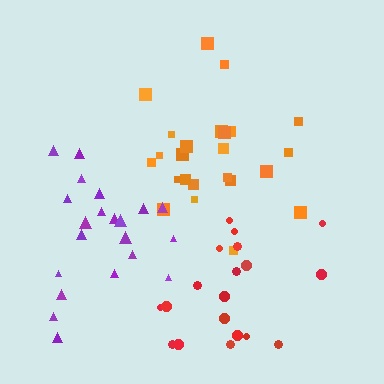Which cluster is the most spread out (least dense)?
Red.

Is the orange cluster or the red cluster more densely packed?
Orange.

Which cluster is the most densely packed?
Orange.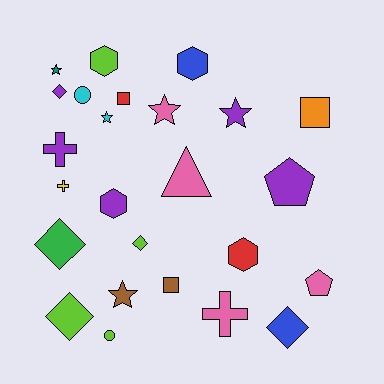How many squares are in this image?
There are 3 squares.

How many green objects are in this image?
There is 1 green object.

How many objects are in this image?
There are 25 objects.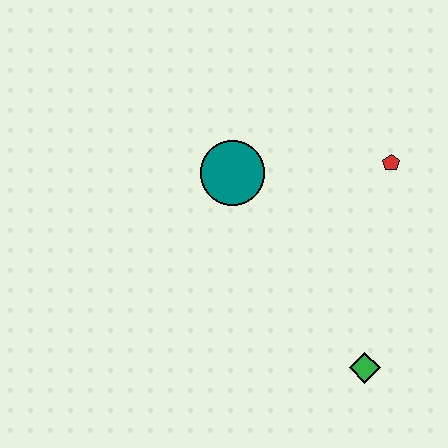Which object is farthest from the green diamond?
The teal circle is farthest from the green diamond.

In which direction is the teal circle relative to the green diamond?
The teal circle is above the green diamond.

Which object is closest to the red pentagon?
The teal circle is closest to the red pentagon.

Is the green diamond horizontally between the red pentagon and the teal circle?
Yes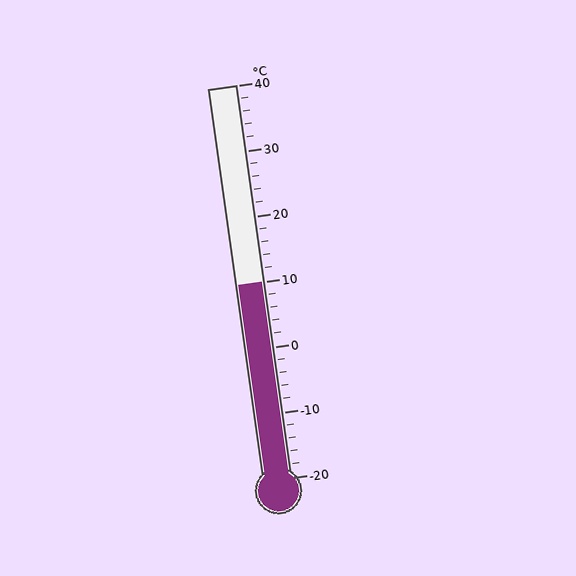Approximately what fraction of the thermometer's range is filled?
The thermometer is filled to approximately 50% of its range.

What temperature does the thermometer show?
The thermometer shows approximately 10°C.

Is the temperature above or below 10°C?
The temperature is at 10°C.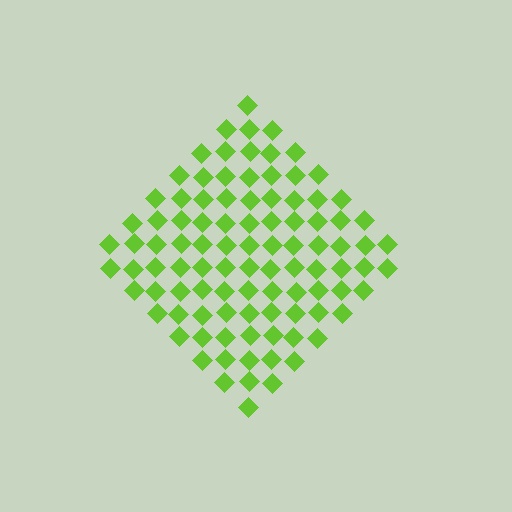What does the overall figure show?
The overall figure shows a diamond.